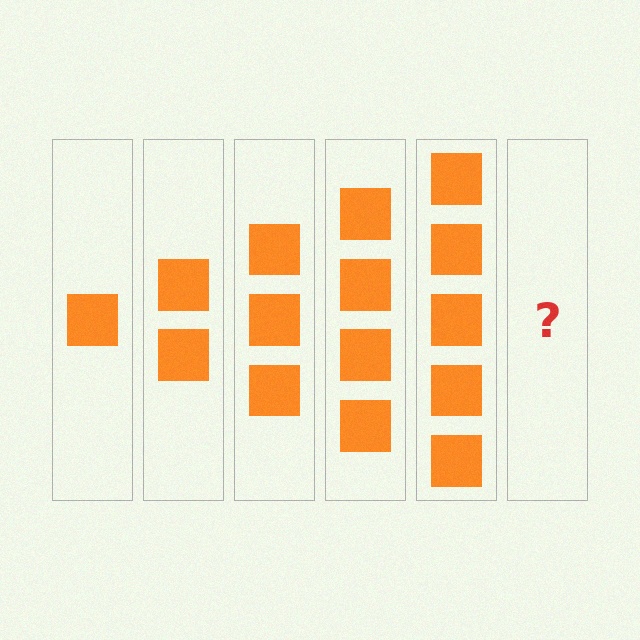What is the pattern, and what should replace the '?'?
The pattern is that each step adds one more square. The '?' should be 6 squares.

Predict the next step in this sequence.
The next step is 6 squares.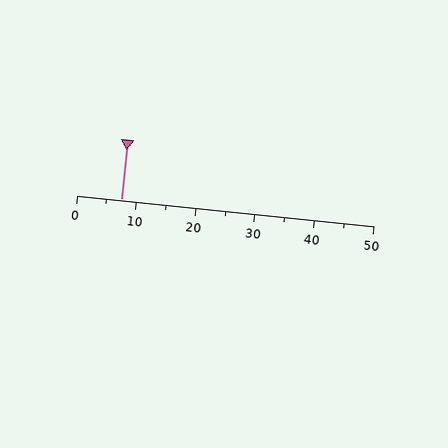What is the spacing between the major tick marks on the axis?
The major ticks are spaced 10 apart.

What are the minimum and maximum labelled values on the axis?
The axis runs from 0 to 50.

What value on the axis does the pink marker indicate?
The marker indicates approximately 7.5.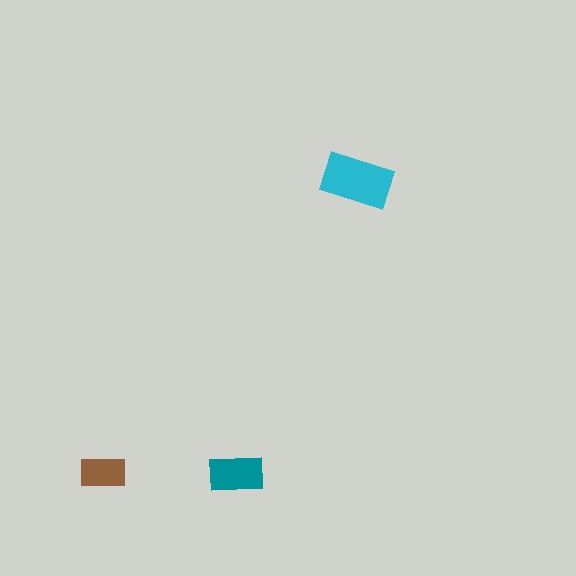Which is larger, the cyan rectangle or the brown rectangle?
The cyan one.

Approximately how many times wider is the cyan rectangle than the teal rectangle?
About 1.5 times wider.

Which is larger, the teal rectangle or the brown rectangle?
The teal one.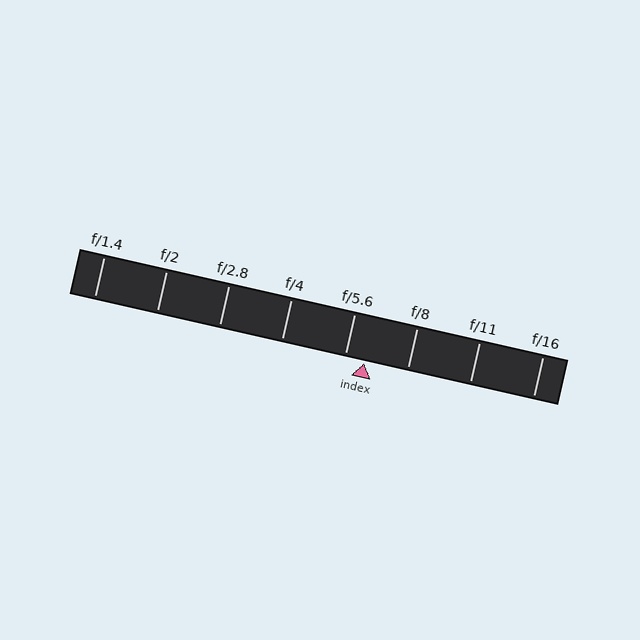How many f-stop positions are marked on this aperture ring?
There are 8 f-stop positions marked.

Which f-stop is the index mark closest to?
The index mark is closest to f/5.6.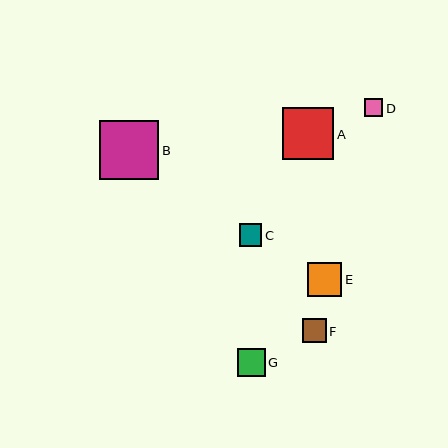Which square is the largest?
Square B is the largest with a size of approximately 59 pixels.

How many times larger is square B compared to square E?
Square B is approximately 1.7 times the size of square E.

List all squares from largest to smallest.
From largest to smallest: B, A, E, G, F, C, D.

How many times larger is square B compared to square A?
Square B is approximately 1.1 times the size of square A.